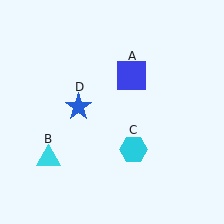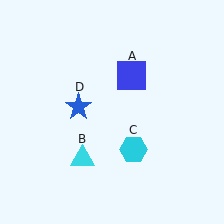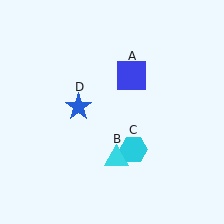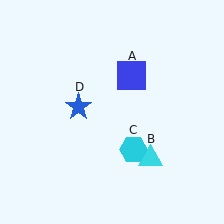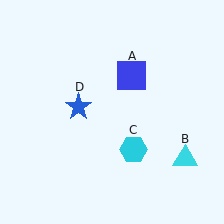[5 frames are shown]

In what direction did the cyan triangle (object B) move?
The cyan triangle (object B) moved right.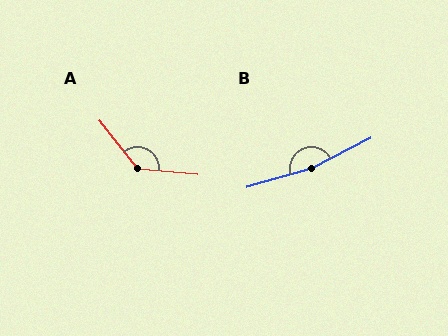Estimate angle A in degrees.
Approximately 133 degrees.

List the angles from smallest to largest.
A (133°), B (169°).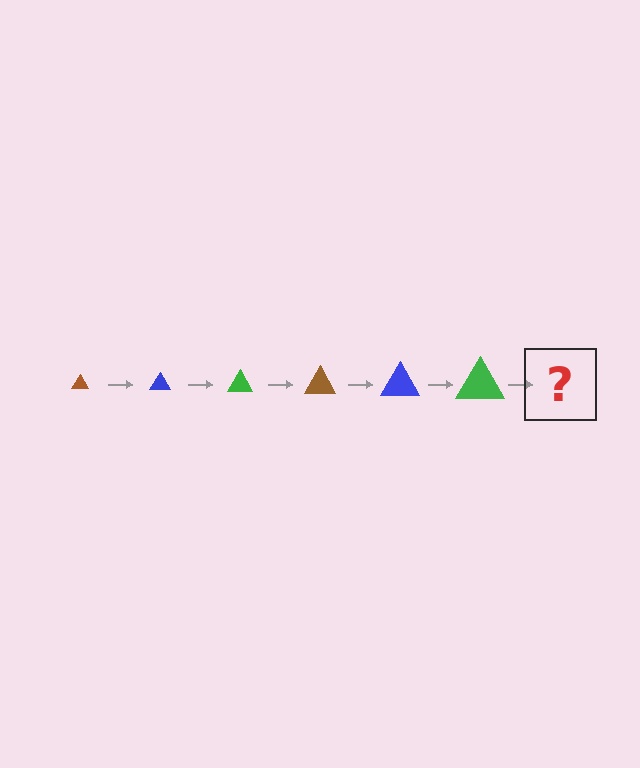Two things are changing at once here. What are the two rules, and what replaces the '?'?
The two rules are that the triangle grows larger each step and the color cycles through brown, blue, and green. The '?' should be a brown triangle, larger than the previous one.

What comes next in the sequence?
The next element should be a brown triangle, larger than the previous one.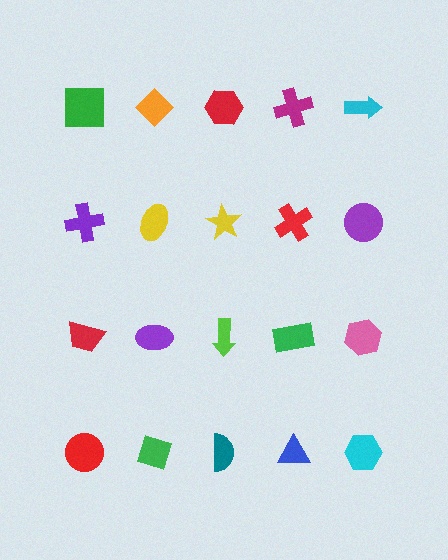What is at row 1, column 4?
A magenta cross.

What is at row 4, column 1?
A red circle.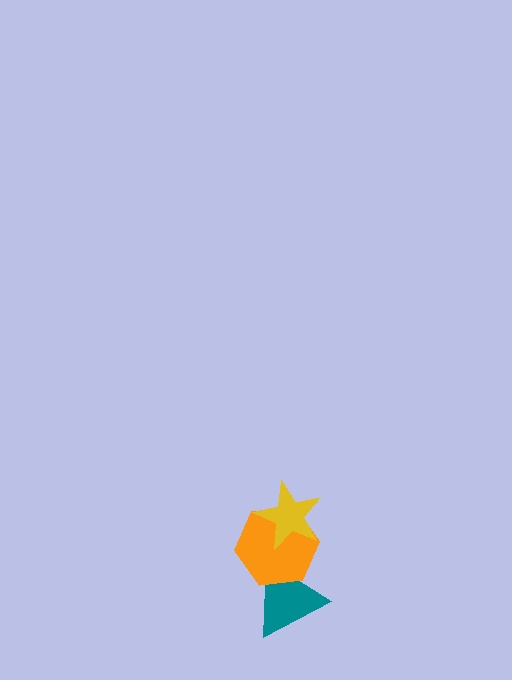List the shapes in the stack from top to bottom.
From top to bottom: the yellow star, the orange hexagon, the teal triangle.